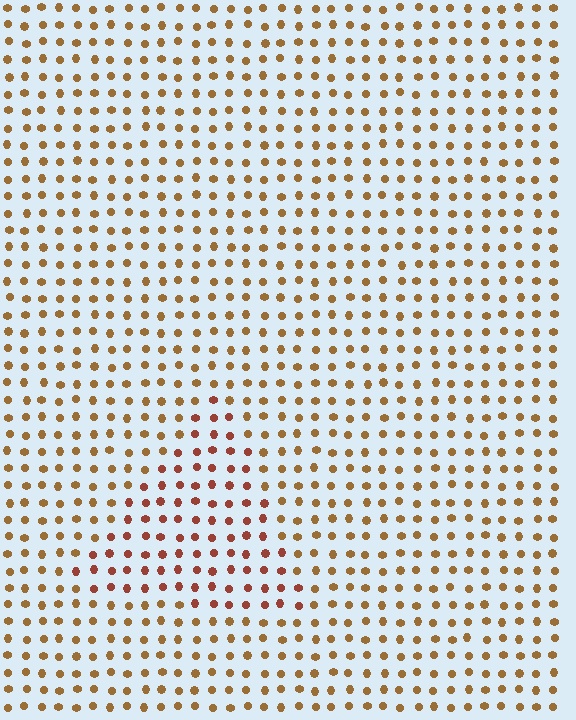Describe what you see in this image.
The image is filled with small brown elements in a uniform arrangement. A triangle-shaped region is visible where the elements are tinted to a slightly different hue, forming a subtle color boundary.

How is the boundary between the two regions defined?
The boundary is defined purely by a slight shift in hue (about 28 degrees). Spacing, size, and orientation are identical on both sides.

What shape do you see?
I see a triangle.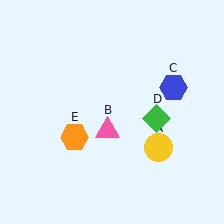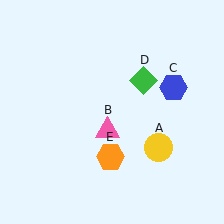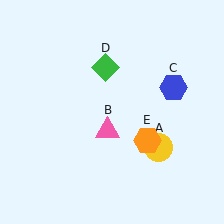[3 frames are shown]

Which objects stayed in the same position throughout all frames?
Yellow circle (object A) and pink triangle (object B) and blue hexagon (object C) remained stationary.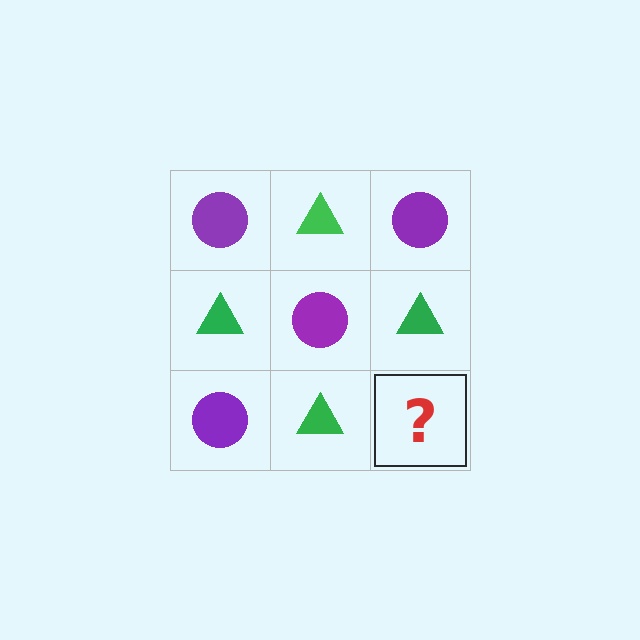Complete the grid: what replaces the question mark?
The question mark should be replaced with a purple circle.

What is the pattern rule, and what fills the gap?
The rule is that it alternates purple circle and green triangle in a checkerboard pattern. The gap should be filled with a purple circle.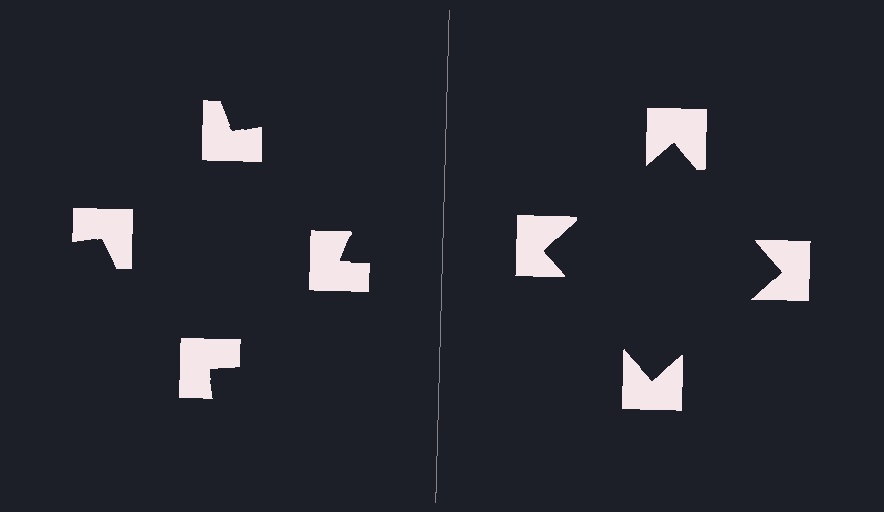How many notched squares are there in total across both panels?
8 — 4 on each side.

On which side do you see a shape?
An illusory square appears on the right side. On the left side the wedge cuts are rotated, so no coherent shape forms.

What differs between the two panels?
The notched squares are positioned identically on both sides; only the wedge orientations differ. On the right they align to a square; on the left they are misaligned.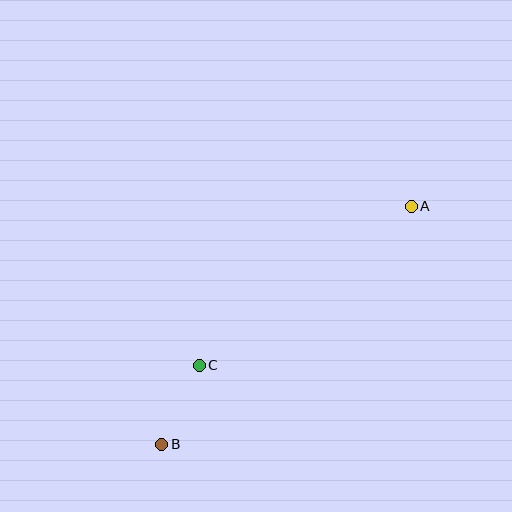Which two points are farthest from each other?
Points A and B are farthest from each other.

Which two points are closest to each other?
Points B and C are closest to each other.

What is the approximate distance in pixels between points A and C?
The distance between A and C is approximately 265 pixels.